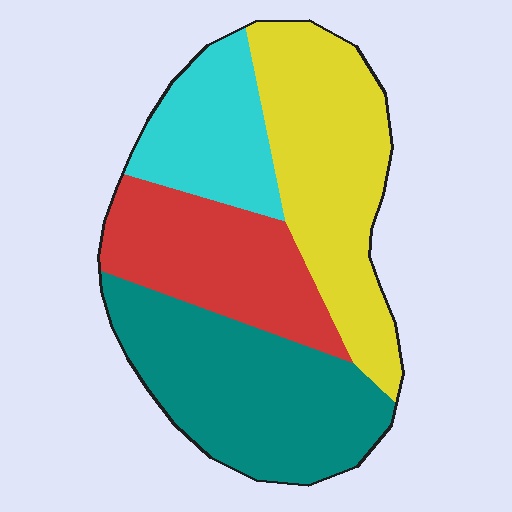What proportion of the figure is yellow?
Yellow takes up between a quarter and a half of the figure.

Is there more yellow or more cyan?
Yellow.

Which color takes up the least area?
Cyan, at roughly 15%.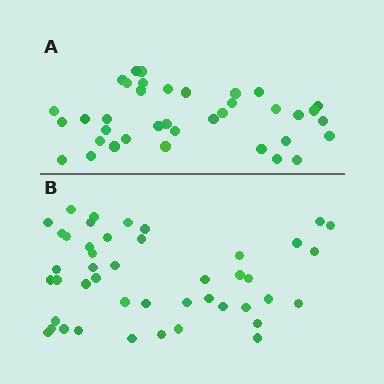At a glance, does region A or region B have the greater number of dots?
Region B (the bottom region) has more dots.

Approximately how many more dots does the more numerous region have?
Region B has roughly 8 or so more dots than region A.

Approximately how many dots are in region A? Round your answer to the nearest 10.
About 40 dots. (The exact count is 37, which rounds to 40.)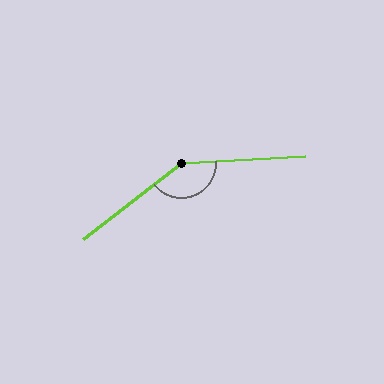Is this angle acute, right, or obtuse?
It is obtuse.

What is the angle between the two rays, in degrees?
Approximately 145 degrees.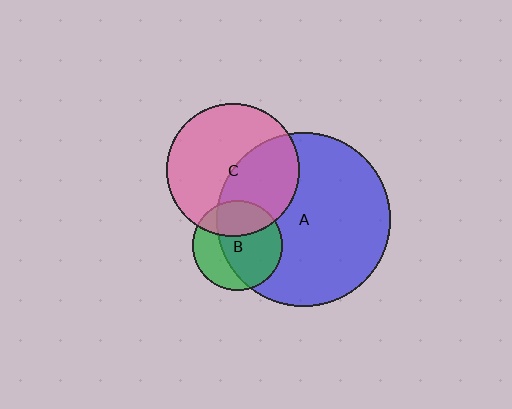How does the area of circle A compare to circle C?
Approximately 1.7 times.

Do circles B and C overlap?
Yes.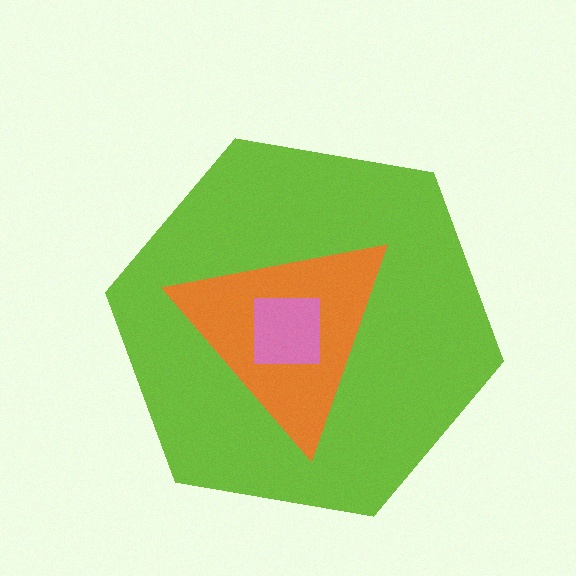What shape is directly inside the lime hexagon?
The orange triangle.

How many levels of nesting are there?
3.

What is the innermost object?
The pink square.